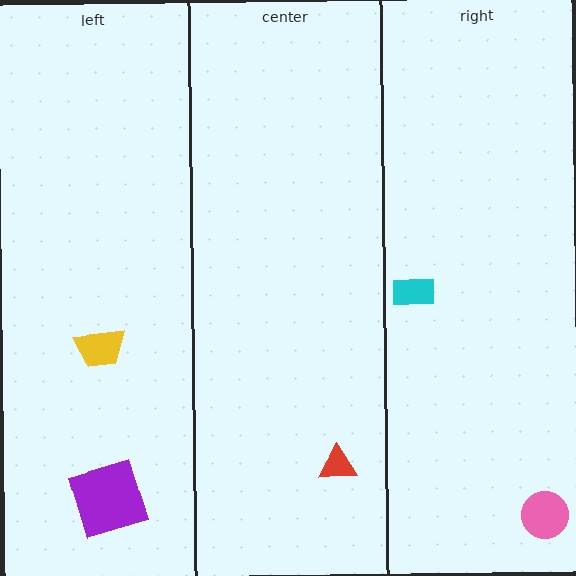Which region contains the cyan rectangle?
The right region.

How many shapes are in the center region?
1.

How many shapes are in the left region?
2.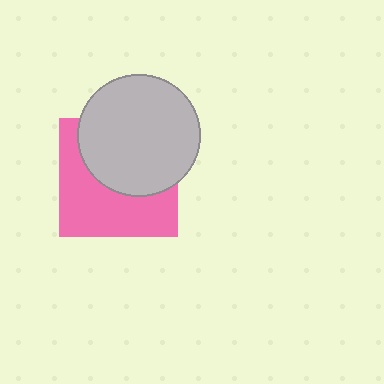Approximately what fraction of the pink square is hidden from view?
Roughly 49% of the pink square is hidden behind the light gray circle.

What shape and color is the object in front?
The object in front is a light gray circle.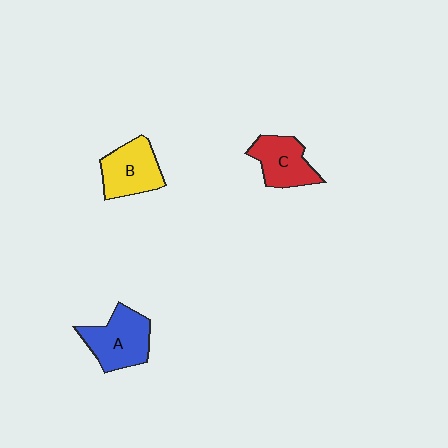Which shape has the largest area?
Shape A (blue).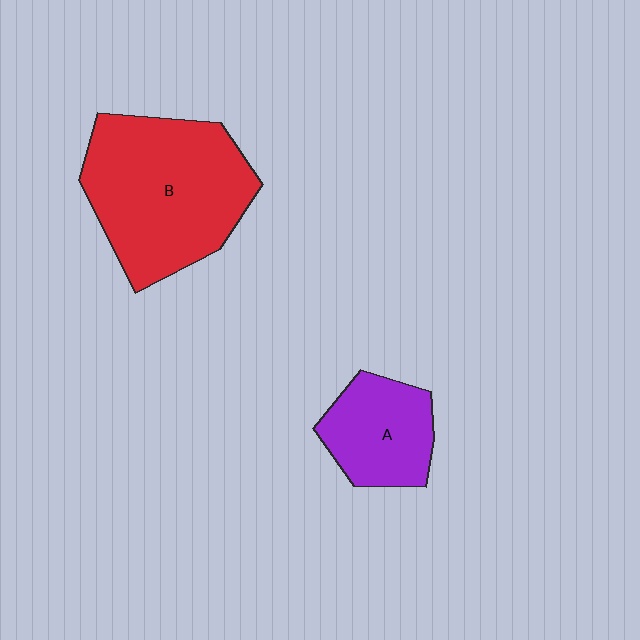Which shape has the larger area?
Shape B (red).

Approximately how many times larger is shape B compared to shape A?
Approximately 2.1 times.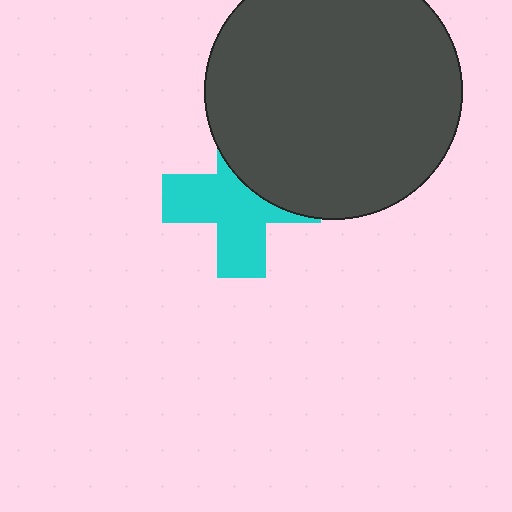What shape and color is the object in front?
The object in front is a dark gray circle.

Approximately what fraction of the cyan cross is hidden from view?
Roughly 39% of the cyan cross is hidden behind the dark gray circle.